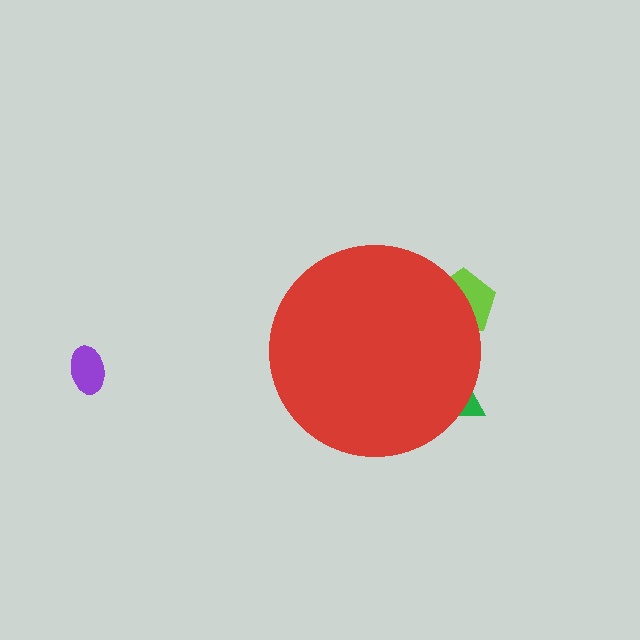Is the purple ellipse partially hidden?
No, the purple ellipse is fully visible.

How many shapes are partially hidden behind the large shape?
2 shapes are partially hidden.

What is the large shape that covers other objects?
A red circle.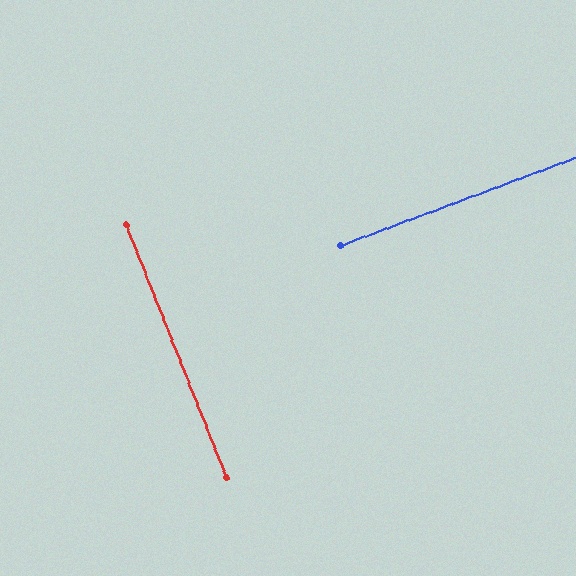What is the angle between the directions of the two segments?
Approximately 89 degrees.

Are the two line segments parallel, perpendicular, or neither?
Perpendicular — they meet at approximately 89°.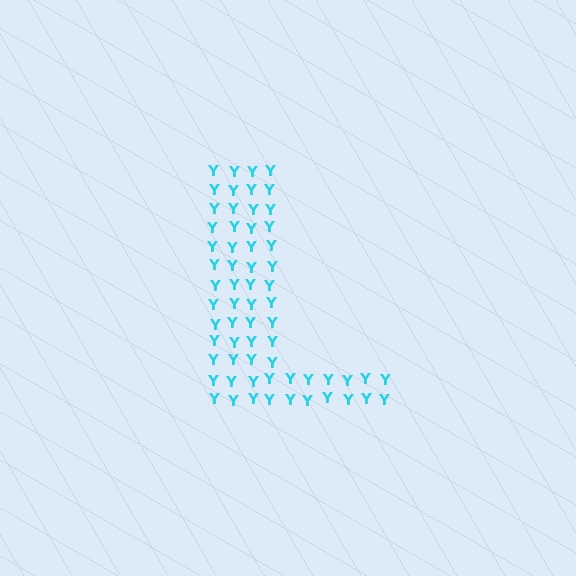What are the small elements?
The small elements are letter Y's.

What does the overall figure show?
The overall figure shows the letter L.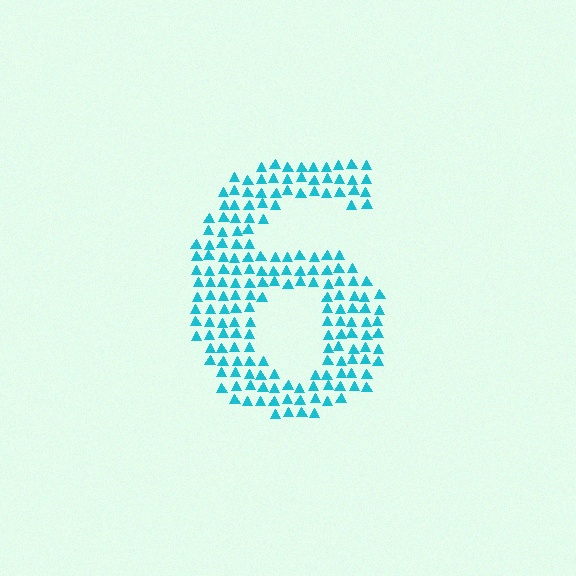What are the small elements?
The small elements are triangles.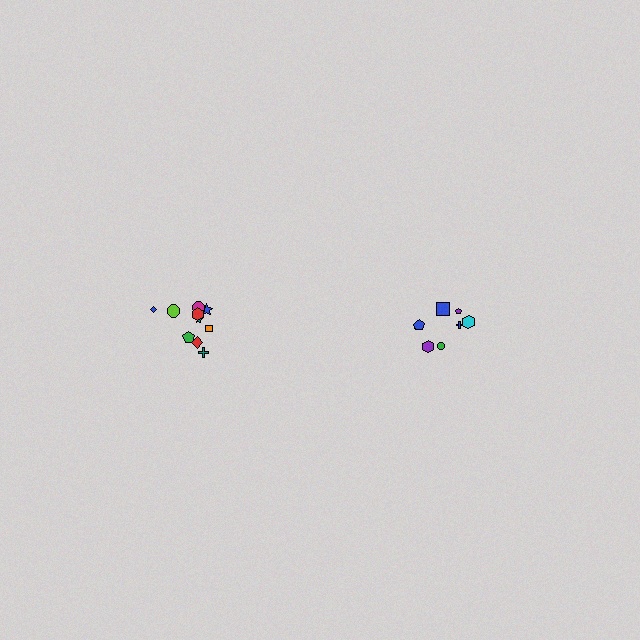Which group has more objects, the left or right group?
The left group.